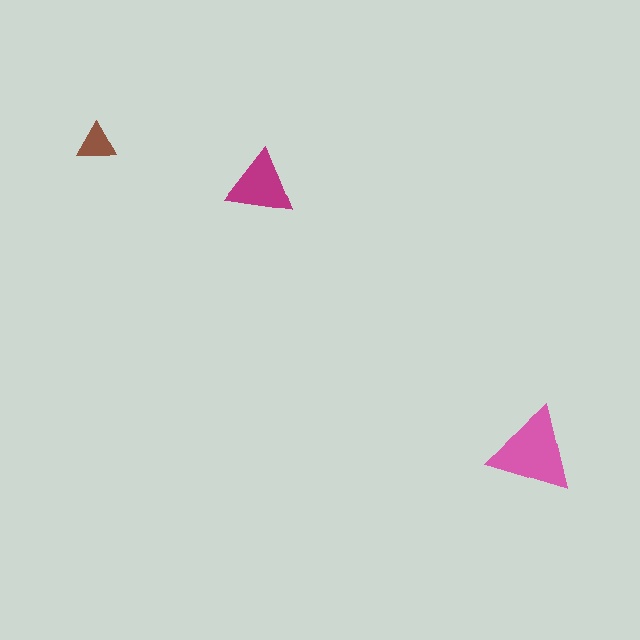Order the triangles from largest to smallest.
the pink one, the magenta one, the brown one.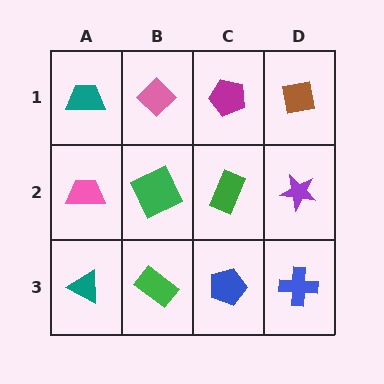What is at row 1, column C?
A magenta pentagon.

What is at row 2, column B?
A green square.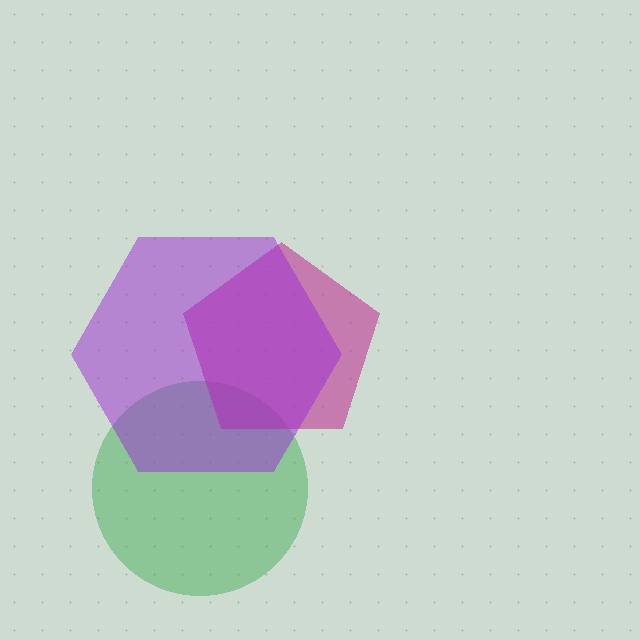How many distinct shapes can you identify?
There are 3 distinct shapes: a green circle, a magenta pentagon, a purple hexagon.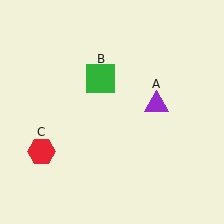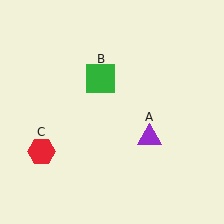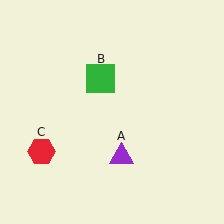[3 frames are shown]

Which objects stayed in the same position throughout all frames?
Green square (object B) and red hexagon (object C) remained stationary.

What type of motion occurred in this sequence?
The purple triangle (object A) rotated clockwise around the center of the scene.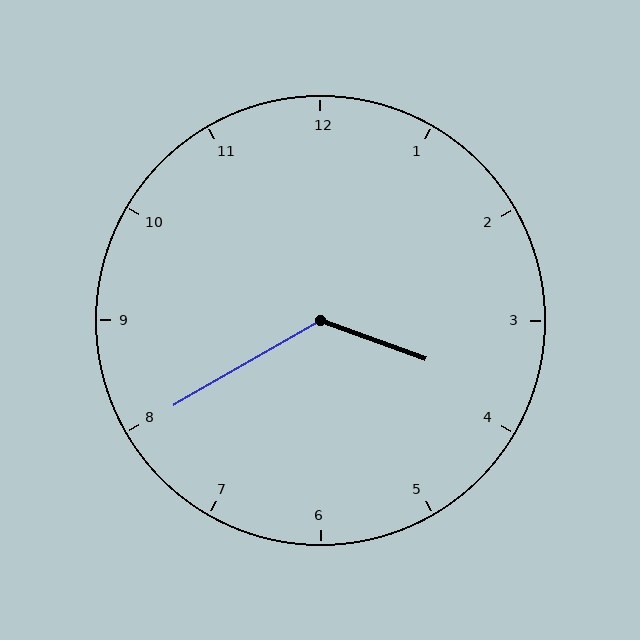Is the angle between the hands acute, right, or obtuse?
It is obtuse.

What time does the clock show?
3:40.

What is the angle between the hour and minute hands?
Approximately 130 degrees.